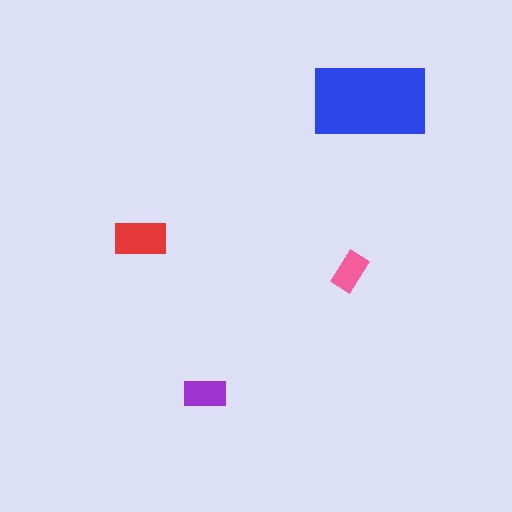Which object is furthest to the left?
The red rectangle is leftmost.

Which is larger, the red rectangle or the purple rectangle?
The red one.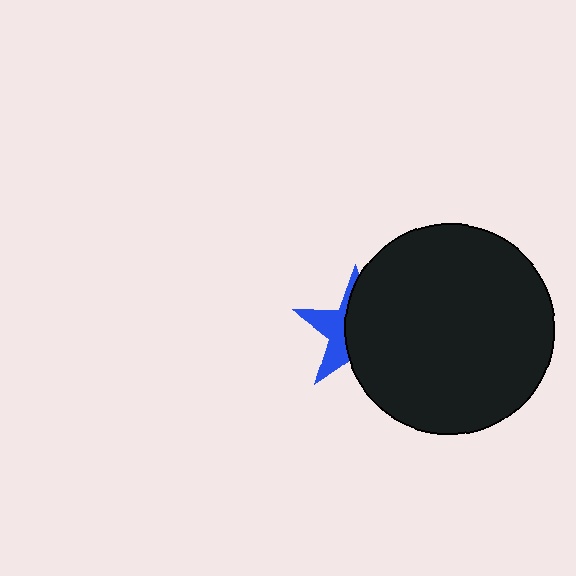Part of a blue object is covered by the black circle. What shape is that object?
It is a star.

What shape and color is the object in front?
The object in front is a black circle.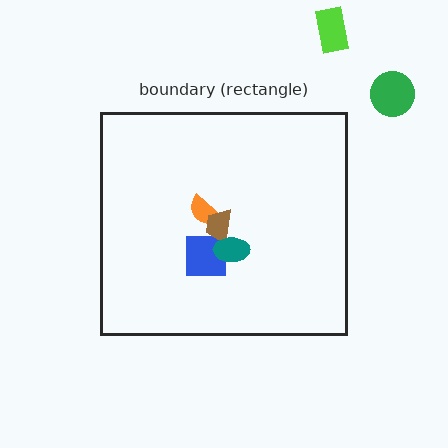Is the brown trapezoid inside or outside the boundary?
Inside.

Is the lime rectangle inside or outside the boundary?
Outside.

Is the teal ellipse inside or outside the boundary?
Inside.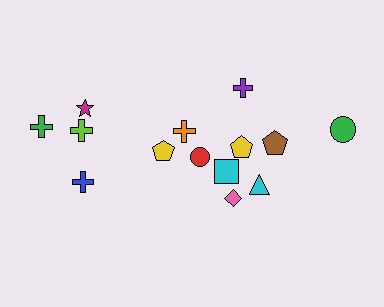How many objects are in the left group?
There are 6 objects.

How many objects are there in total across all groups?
There are 14 objects.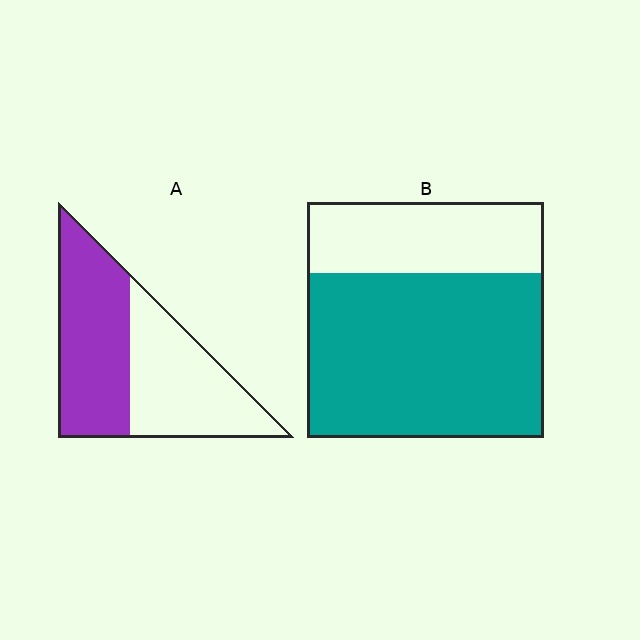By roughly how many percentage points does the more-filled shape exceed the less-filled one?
By roughly 20 percentage points (B over A).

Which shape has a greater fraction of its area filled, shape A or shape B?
Shape B.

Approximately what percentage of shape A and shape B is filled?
A is approximately 50% and B is approximately 70%.